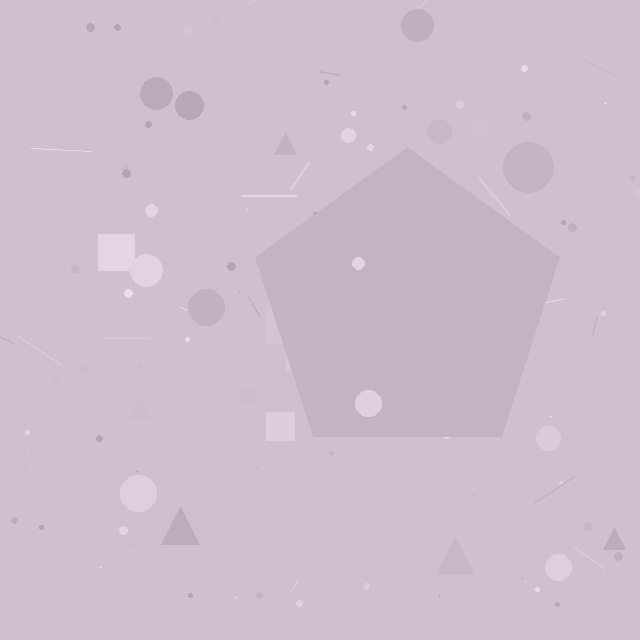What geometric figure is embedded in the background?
A pentagon is embedded in the background.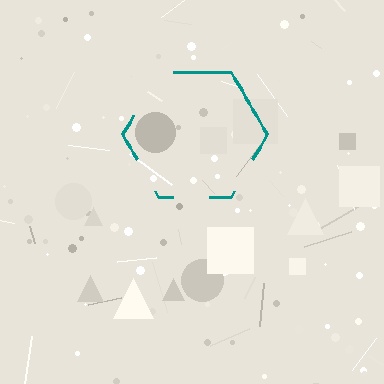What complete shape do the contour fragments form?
The contour fragments form a hexagon.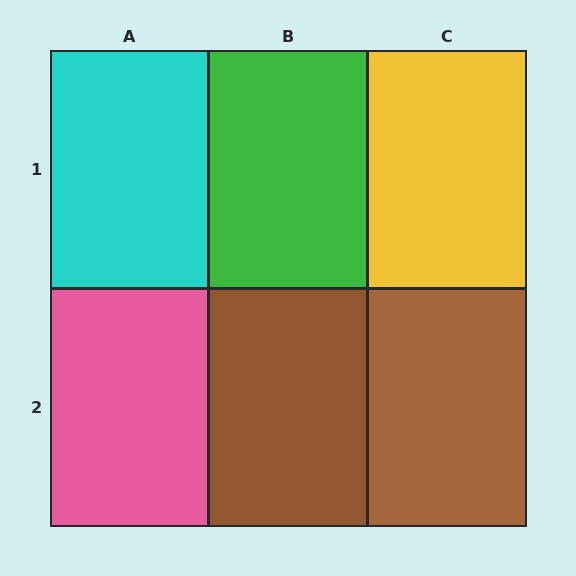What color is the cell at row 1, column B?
Green.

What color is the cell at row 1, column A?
Cyan.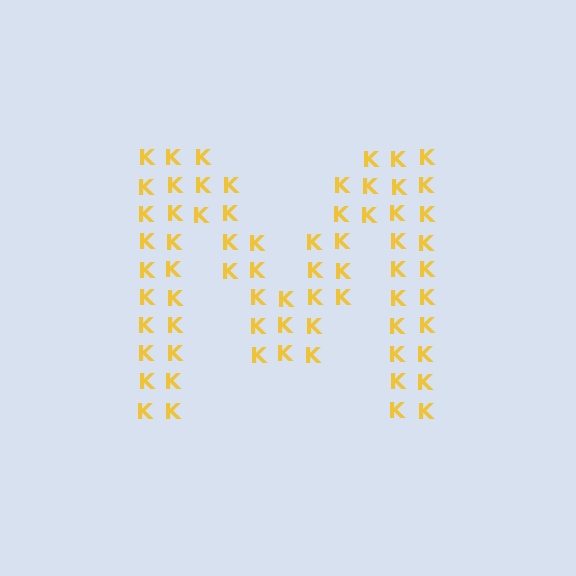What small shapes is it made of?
It is made of small letter K's.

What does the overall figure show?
The overall figure shows the letter M.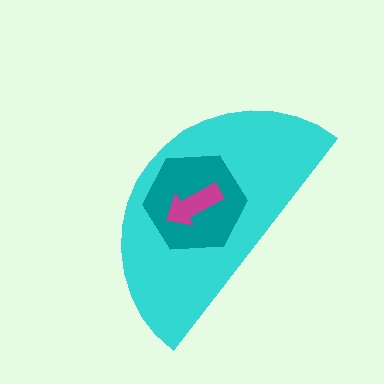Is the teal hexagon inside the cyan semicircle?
Yes.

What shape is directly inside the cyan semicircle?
The teal hexagon.